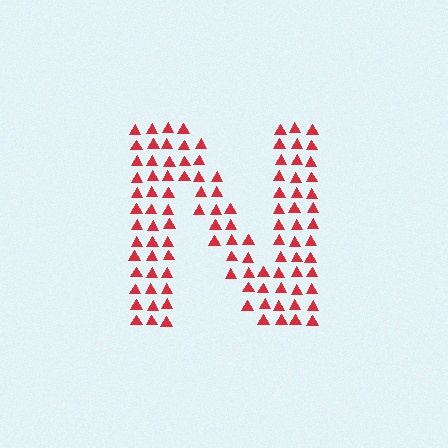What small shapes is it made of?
It is made of small triangles.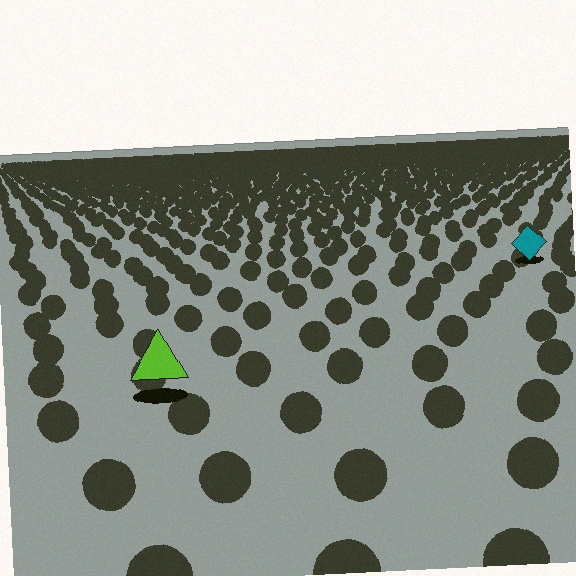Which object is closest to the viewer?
The lime triangle is closest. The texture marks near it are larger and more spread out.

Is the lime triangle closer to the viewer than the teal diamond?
Yes. The lime triangle is closer — you can tell from the texture gradient: the ground texture is coarser near it.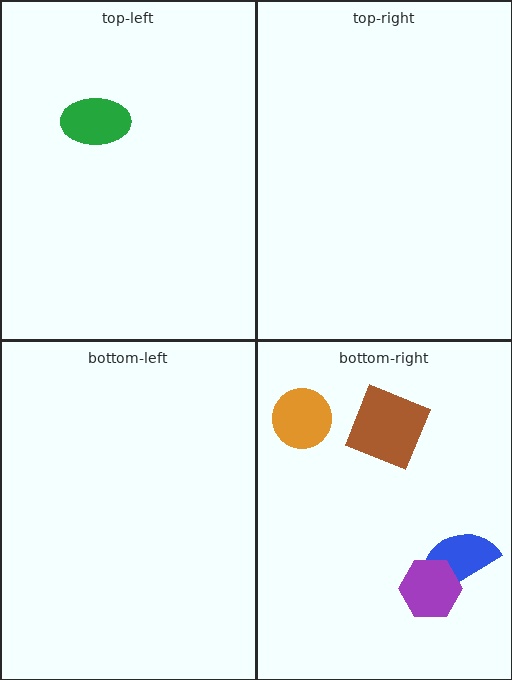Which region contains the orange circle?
The bottom-right region.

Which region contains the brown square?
The bottom-right region.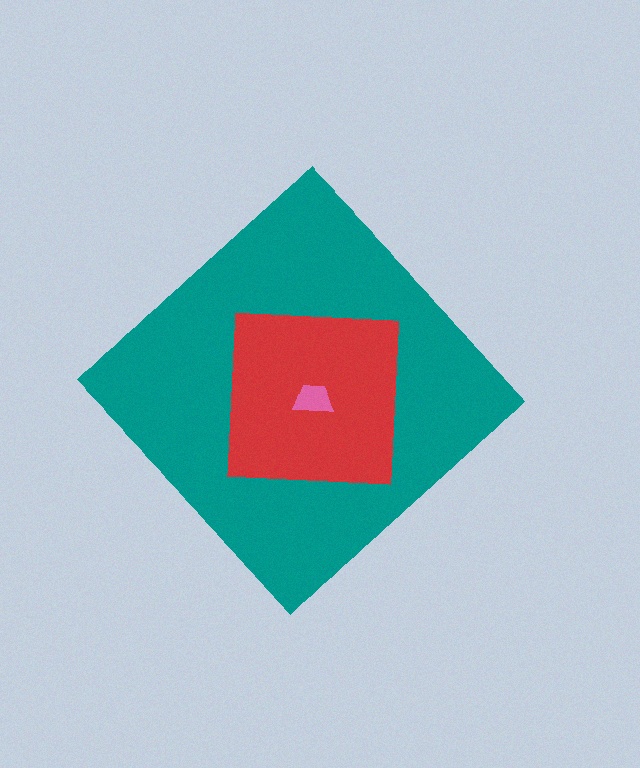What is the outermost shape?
The teal diamond.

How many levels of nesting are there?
3.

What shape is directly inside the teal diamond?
The red square.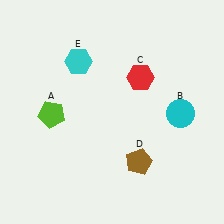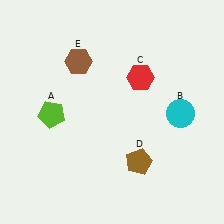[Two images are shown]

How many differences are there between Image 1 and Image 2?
There is 1 difference between the two images.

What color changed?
The hexagon (E) changed from cyan in Image 1 to brown in Image 2.